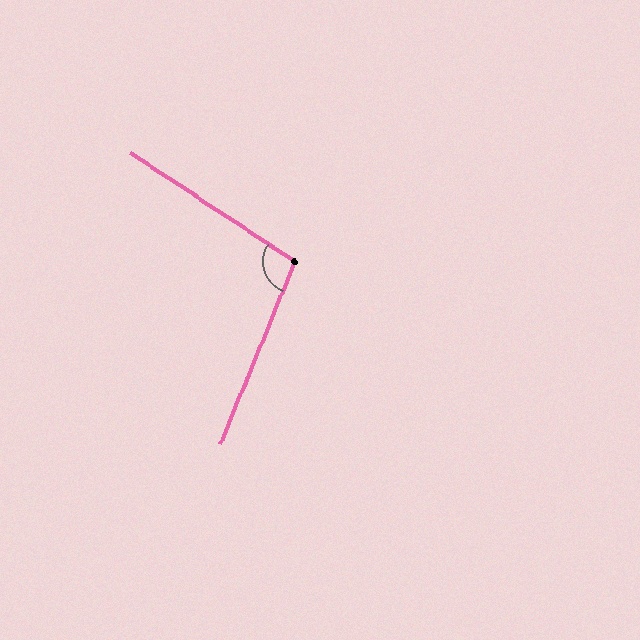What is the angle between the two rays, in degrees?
Approximately 101 degrees.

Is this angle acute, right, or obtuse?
It is obtuse.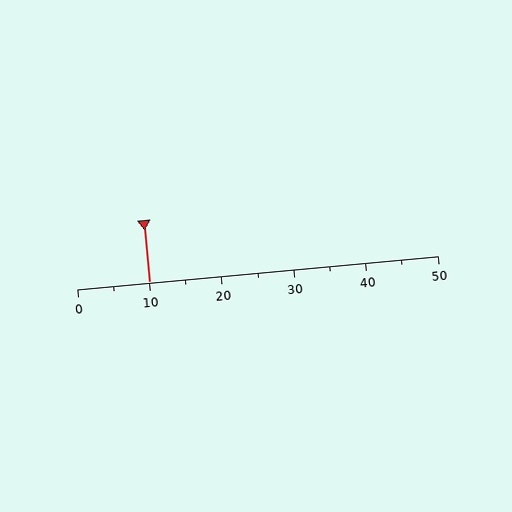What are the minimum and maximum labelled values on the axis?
The axis runs from 0 to 50.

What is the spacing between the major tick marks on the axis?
The major ticks are spaced 10 apart.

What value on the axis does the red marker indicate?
The marker indicates approximately 10.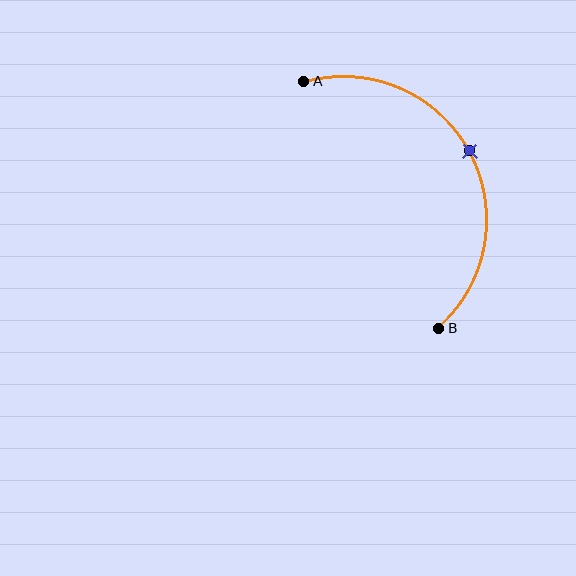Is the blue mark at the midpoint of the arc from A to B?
Yes. The blue mark lies on the arc at equal arc-length from both A and B — it is the arc midpoint.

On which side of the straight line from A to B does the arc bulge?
The arc bulges to the right of the straight line connecting A and B.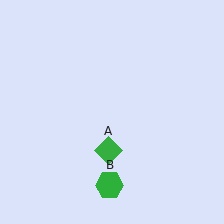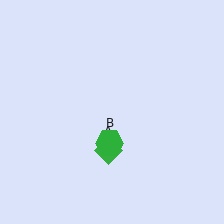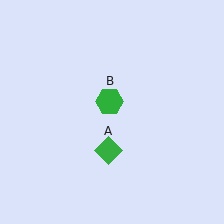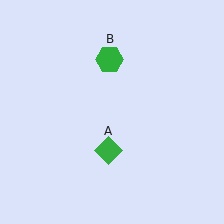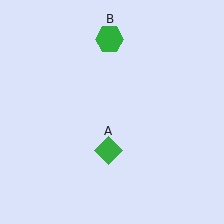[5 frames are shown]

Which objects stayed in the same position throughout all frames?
Green diamond (object A) remained stationary.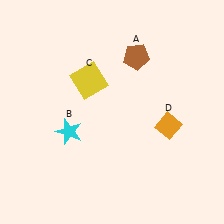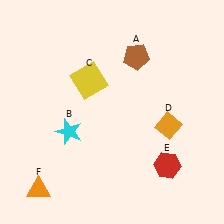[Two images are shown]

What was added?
A red hexagon (E), an orange triangle (F) were added in Image 2.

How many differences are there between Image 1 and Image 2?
There are 2 differences between the two images.